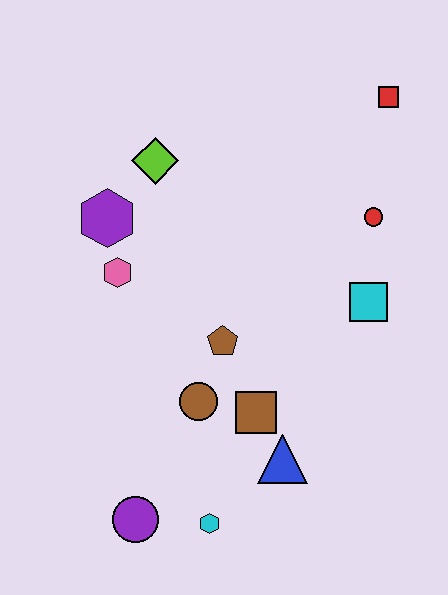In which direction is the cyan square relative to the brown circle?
The cyan square is to the right of the brown circle.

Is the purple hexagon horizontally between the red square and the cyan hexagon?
No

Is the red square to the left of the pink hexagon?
No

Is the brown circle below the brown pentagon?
Yes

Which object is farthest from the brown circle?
The red square is farthest from the brown circle.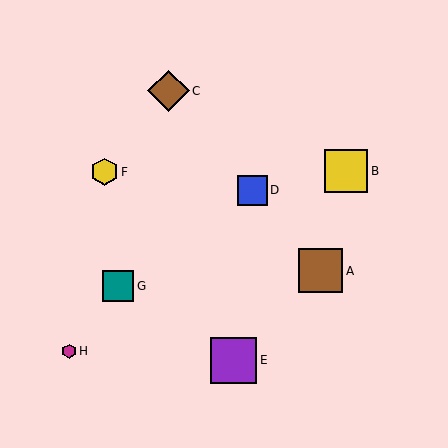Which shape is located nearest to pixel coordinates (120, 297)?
The teal square (labeled G) at (118, 286) is nearest to that location.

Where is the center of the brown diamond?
The center of the brown diamond is at (168, 91).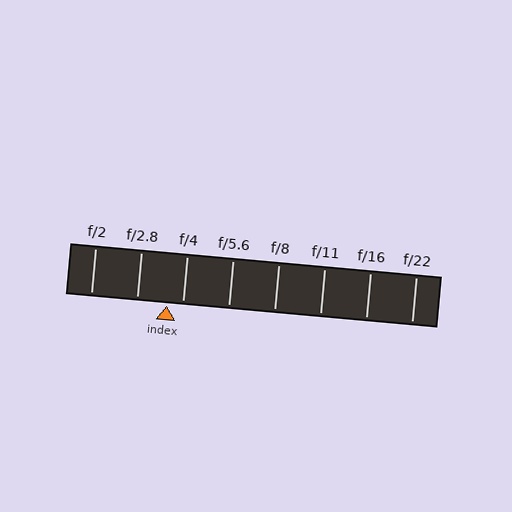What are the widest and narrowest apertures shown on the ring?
The widest aperture shown is f/2 and the narrowest is f/22.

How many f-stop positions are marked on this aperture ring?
There are 8 f-stop positions marked.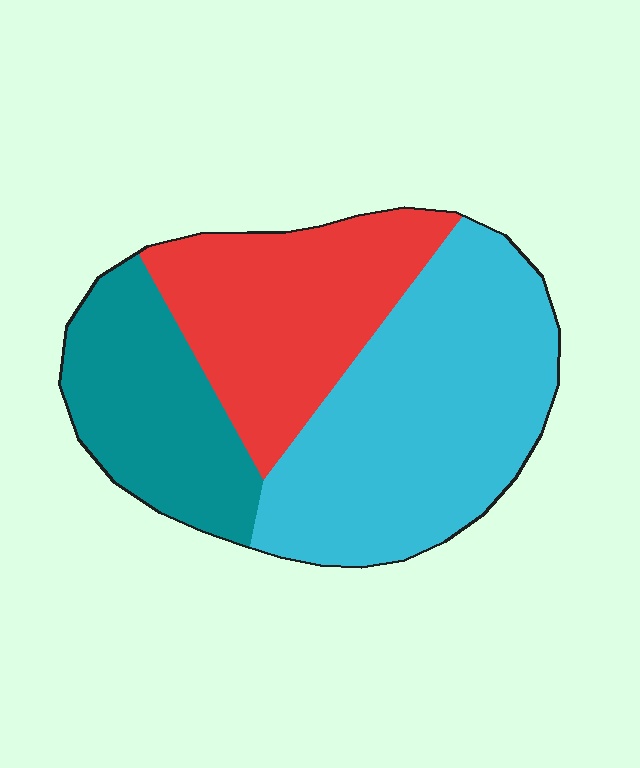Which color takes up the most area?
Cyan, at roughly 45%.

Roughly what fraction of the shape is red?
Red covers around 30% of the shape.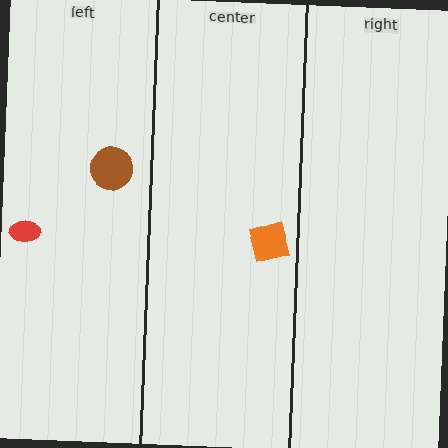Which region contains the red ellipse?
The left region.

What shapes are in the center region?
The orange square.